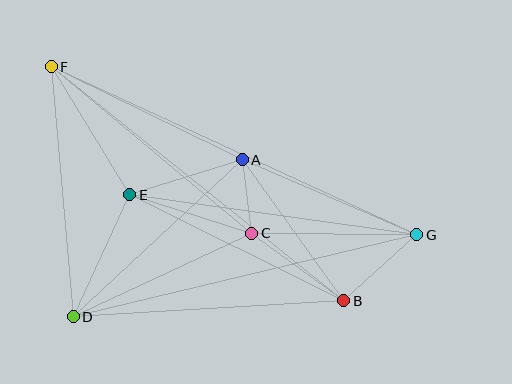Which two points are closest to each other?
Points A and C are closest to each other.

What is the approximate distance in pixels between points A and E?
The distance between A and E is approximately 118 pixels.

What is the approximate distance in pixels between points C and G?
The distance between C and G is approximately 165 pixels.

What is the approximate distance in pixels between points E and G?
The distance between E and G is approximately 290 pixels.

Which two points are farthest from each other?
Points F and G are farthest from each other.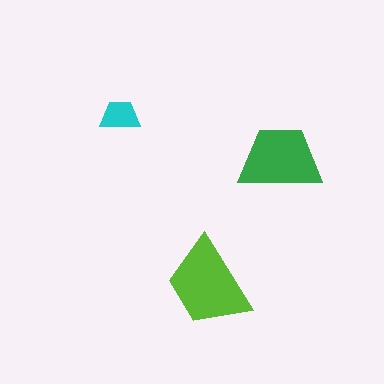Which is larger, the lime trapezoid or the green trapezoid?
The lime one.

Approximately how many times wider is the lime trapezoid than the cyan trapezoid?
About 2.5 times wider.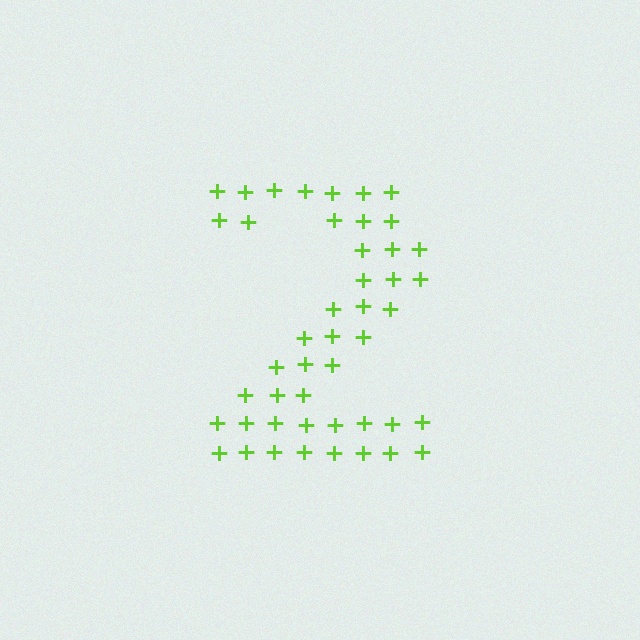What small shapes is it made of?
It is made of small plus signs.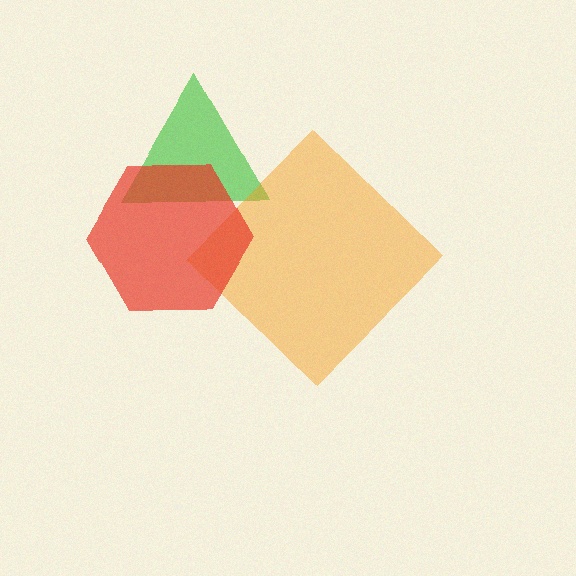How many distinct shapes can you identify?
There are 3 distinct shapes: a green triangle, an orange diamond, a red hexagon.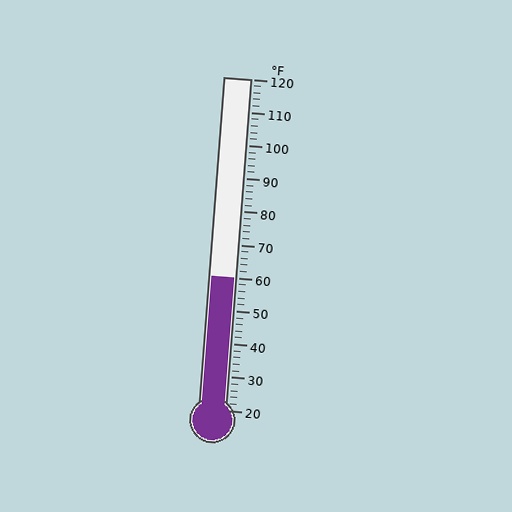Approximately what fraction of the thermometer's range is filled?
The thermometer is filled to approximately 40% of its range.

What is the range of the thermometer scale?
The thermometer scale ranges from 20°F to 120°F.